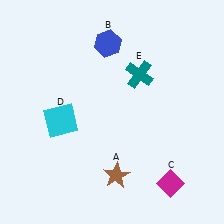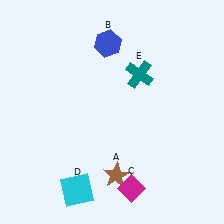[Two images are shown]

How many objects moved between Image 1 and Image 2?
2 objects moved between the two images.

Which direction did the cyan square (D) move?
The cyan square (D) moved down.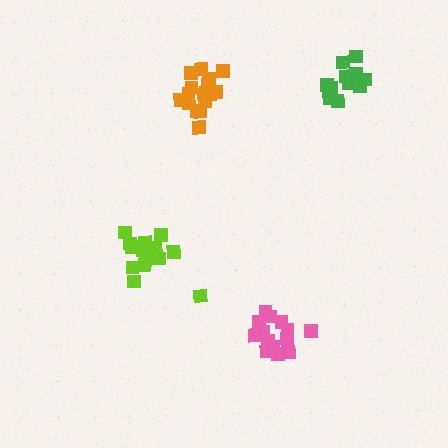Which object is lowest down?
The pink cluster is bottommost.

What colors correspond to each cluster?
The clusters are colored: pink, lime, orange, green.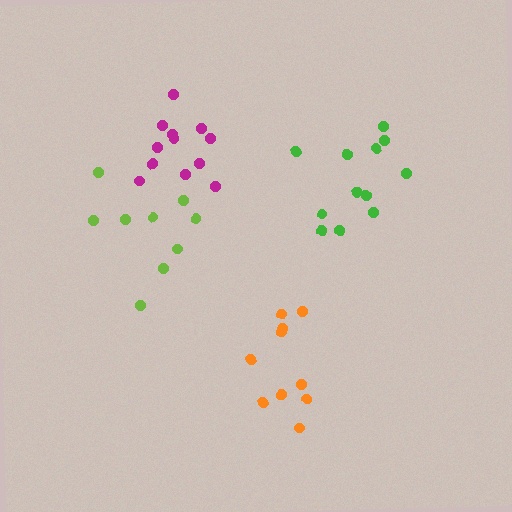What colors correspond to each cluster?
The clusters are colored: green, orange, magenta, lime.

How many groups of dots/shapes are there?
There are 4 groups.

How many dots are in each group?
Group 1: 12 dots, Group 2: 10 dots, Group 3: 12 dots, Group 4: 9 dots (43 total).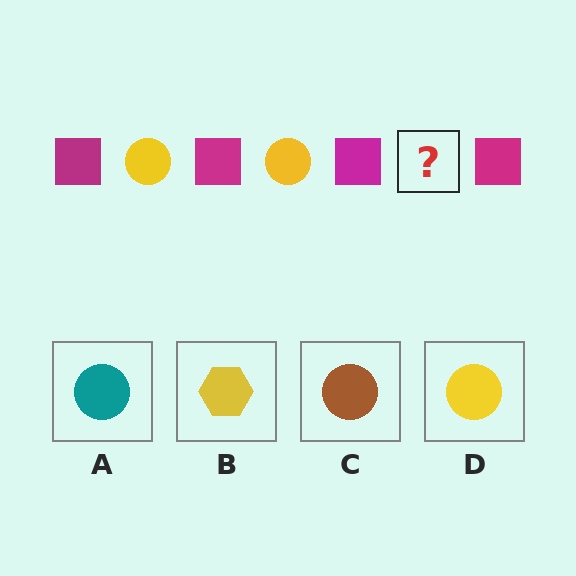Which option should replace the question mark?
Option D.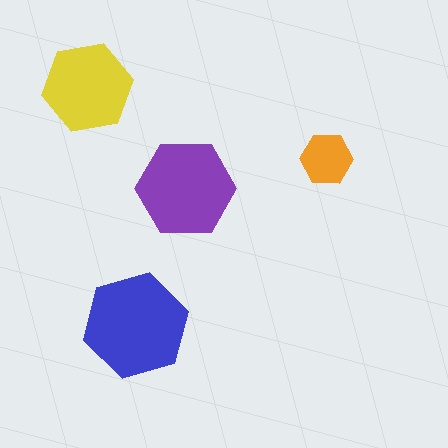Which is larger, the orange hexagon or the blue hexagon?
The blue one.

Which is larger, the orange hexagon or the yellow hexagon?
The yellow one.